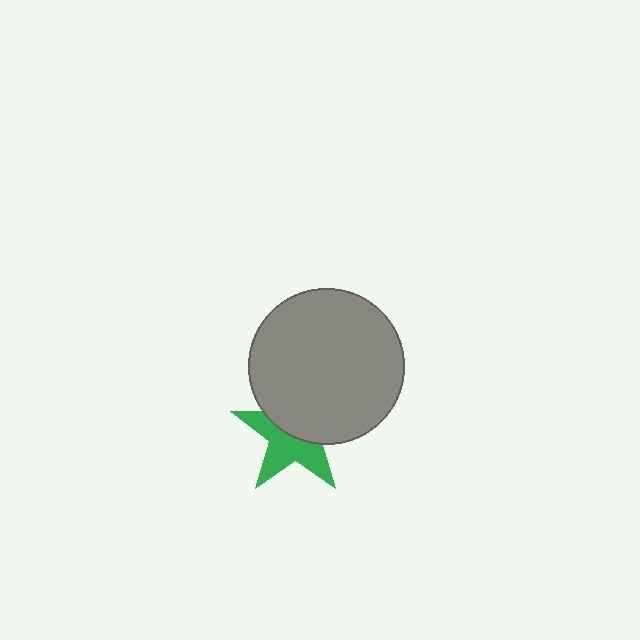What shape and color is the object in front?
The object in front is a gray circle.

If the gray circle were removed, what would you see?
You would see the complete green star.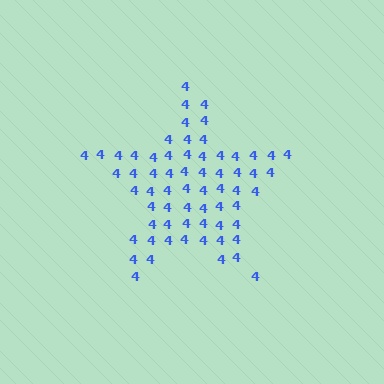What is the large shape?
The large shape is a star.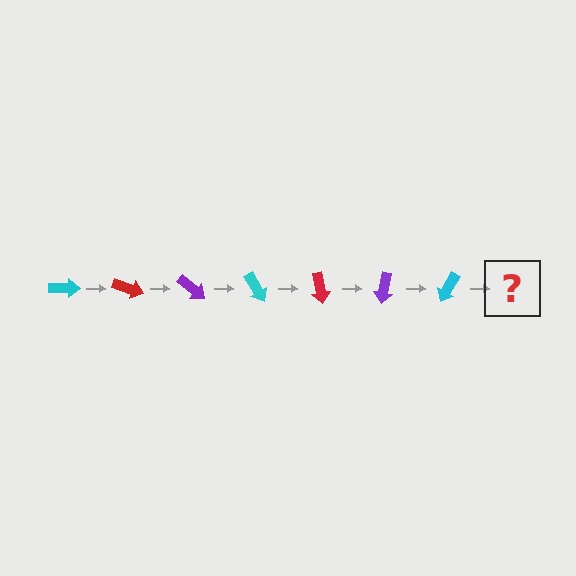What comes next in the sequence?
The next element should be a red arrow, rotated 140 degrees from the start.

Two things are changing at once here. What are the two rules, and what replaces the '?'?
The two rules are that it rotates 20 degrees each step and the color cycles through cyan, red, and purple. The '?' should be a red arrow, rotated 140 degrees from the start.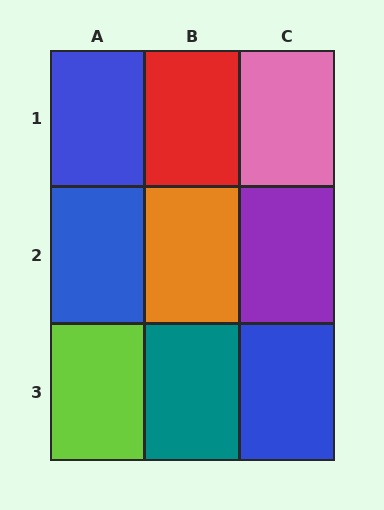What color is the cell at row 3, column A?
Lime.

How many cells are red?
1 cell is red.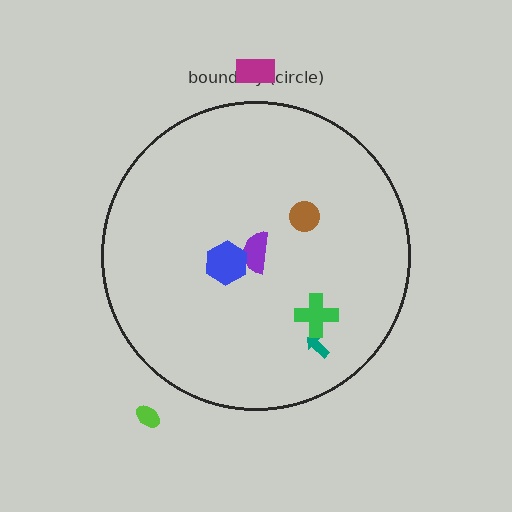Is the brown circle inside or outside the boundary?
Inside.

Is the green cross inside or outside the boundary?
Inside.